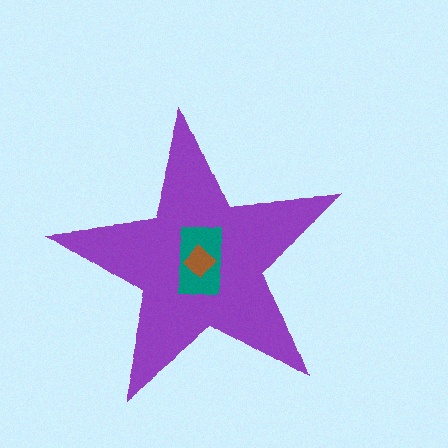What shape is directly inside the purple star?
The teal rectangle.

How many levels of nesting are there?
3.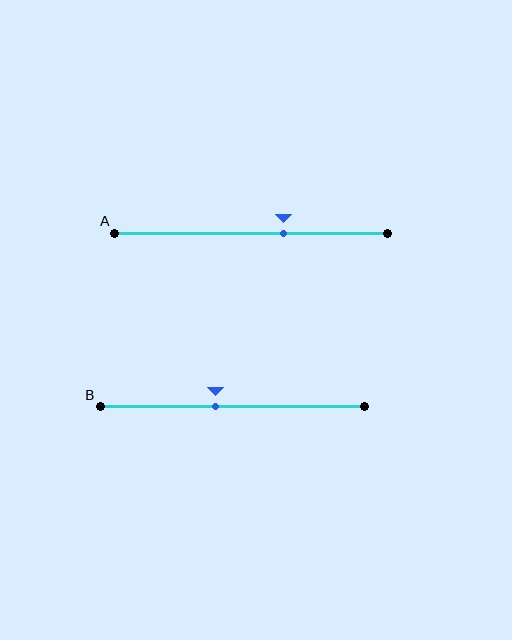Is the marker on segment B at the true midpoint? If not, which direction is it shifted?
No, the marker on segment B is shifted to the left by about 7% of the segment length.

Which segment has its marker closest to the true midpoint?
Segment B has its marker closest to the true midpoint.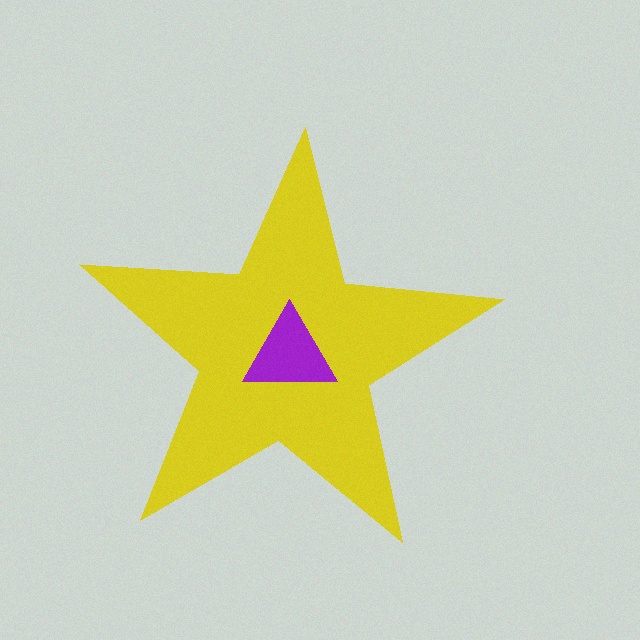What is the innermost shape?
The purple triangle.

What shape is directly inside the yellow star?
The purple triangle.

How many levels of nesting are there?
2.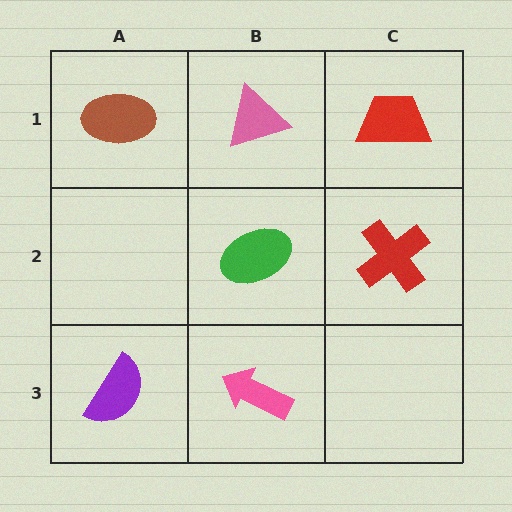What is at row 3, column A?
A purple semicircle.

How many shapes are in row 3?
2 shapes.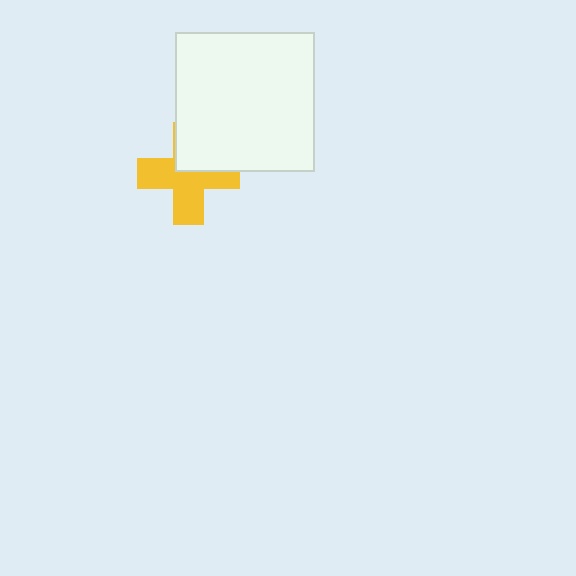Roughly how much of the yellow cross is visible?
About half of it is visible (roughly 65%).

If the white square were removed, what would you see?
You would see the complete yellow cross.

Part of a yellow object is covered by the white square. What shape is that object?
It is a cross.